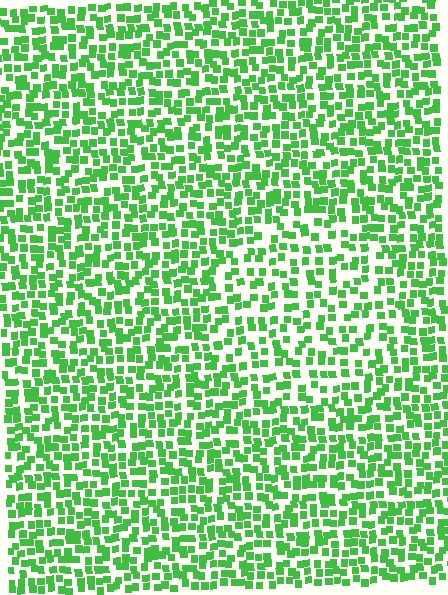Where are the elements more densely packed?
The elements are more densely packed outside the circle boundary.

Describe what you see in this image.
The image contains small green elements arranged at two different densities. A circle-shaped region is visible where the elements are less densely packed than the surrounding area.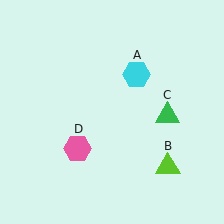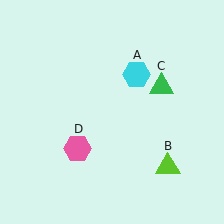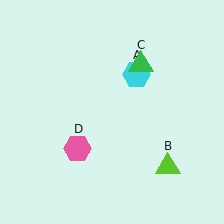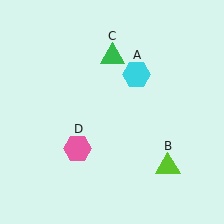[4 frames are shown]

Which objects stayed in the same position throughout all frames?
Cyan hexagon (object A) and lime triangle (object B) and pink hexagon (object D) remained stationary.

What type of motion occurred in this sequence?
The green triangle (object C) rotated counterclockwise around the center of the scene.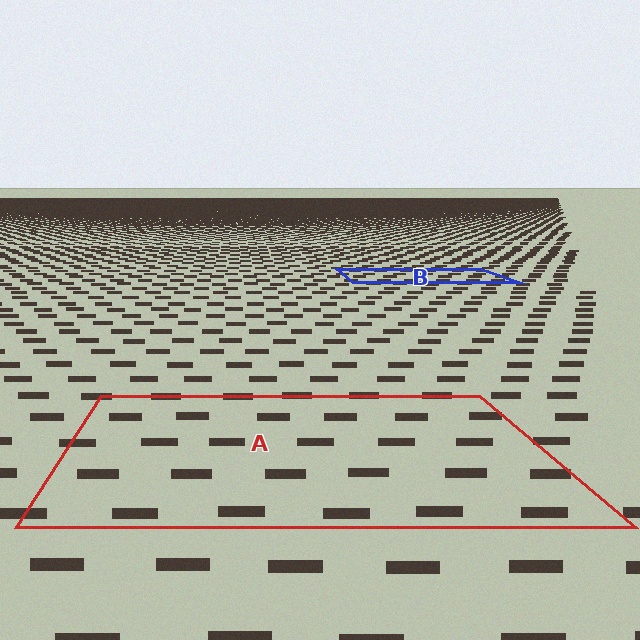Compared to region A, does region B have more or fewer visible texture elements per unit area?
Region B has more texture elements per unit area — they are packed more densely because it is farther away.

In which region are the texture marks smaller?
The texture marks are smaller in region B, because it is farther away.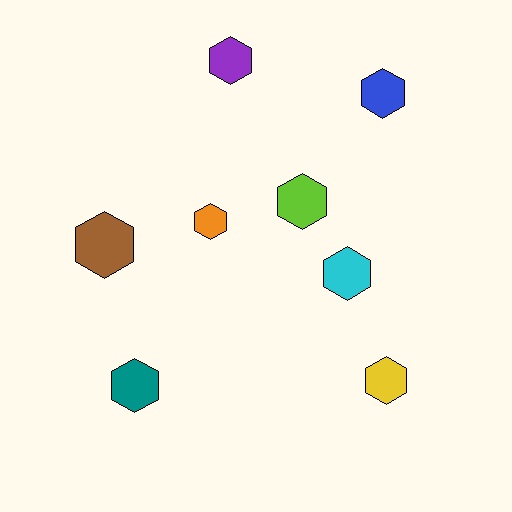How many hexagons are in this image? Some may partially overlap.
There are 8 hexagons.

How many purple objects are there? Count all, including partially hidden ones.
There is 1 purple object.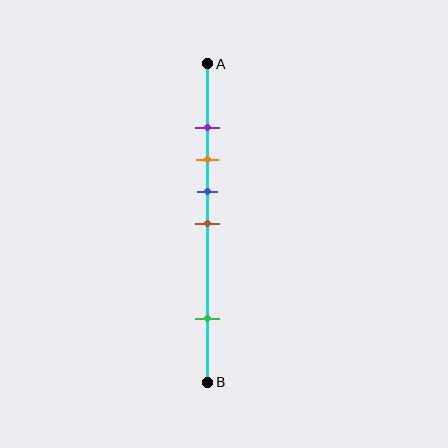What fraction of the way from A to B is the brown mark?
The brown mark is approximately 50% (0.5) of the way from A to B.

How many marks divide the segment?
There are 5 marks dividing the segment.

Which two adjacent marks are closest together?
The purple and orange marks are the closest adjacent pair.